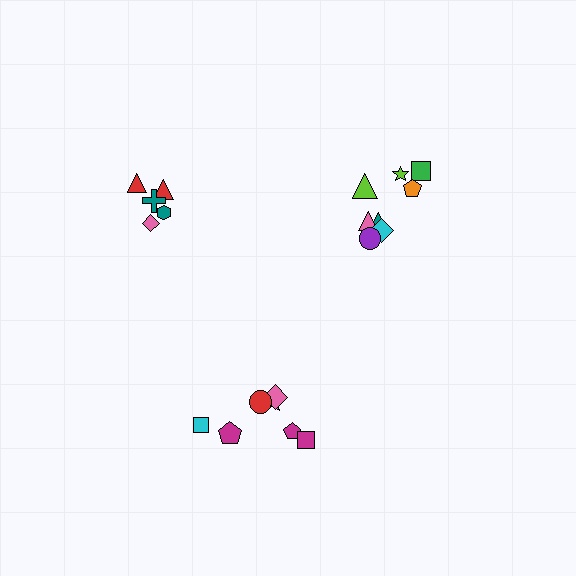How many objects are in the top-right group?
There are 8 objects.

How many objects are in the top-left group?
There are 5 objects.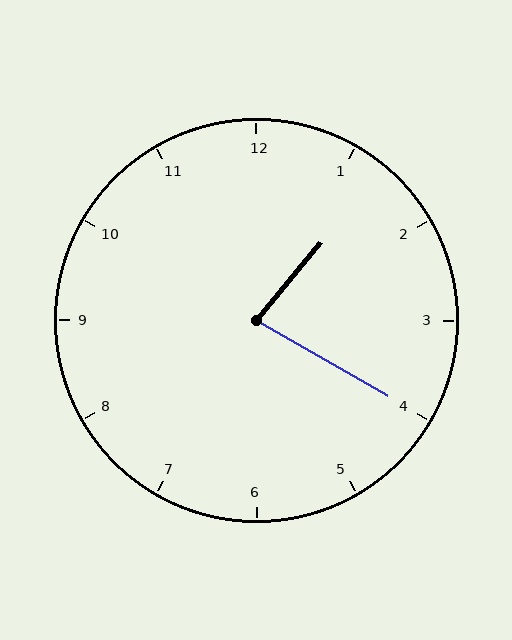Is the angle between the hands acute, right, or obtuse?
It is acute.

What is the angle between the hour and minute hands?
Approximately 80 degrees.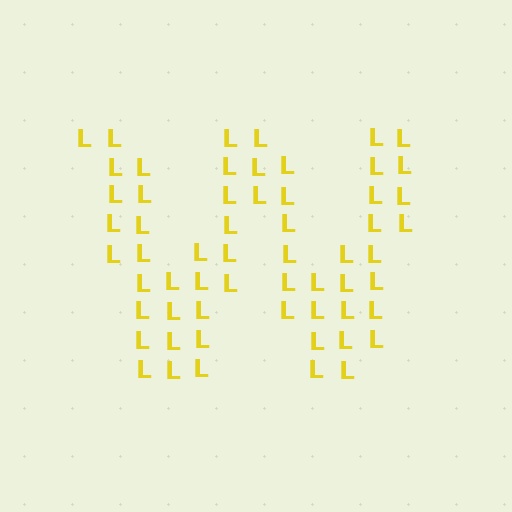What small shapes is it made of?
It is made of small letter L's.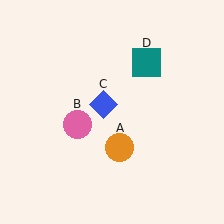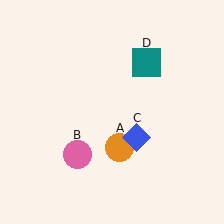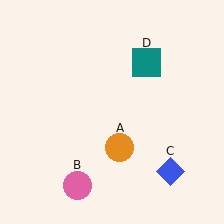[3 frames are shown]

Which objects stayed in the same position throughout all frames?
Orange circle (object A) and teal square (object D) remained stationary.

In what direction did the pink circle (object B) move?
The pink circle (object B) moved down.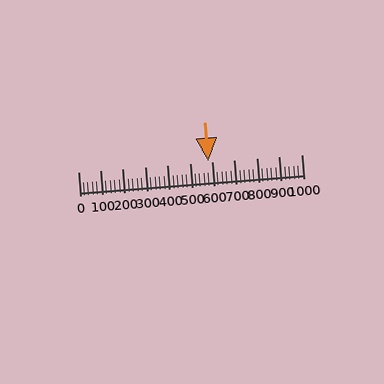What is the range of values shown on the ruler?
The ruler shows values from 0 to 1000.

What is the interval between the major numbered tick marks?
The major tick marks are spaced 100 units apart.